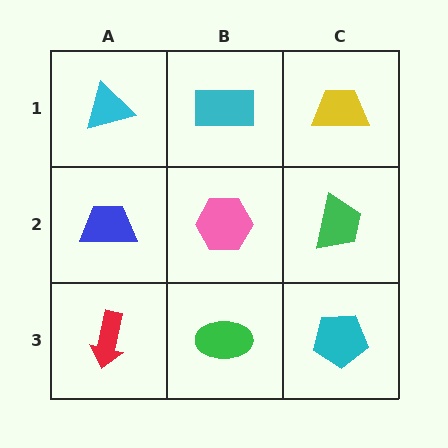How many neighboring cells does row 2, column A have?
3.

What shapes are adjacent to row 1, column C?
A green trapezoid (row 2, column C), a cyan rectangle (row 1, column B).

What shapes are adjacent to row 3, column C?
A green trapezoid (row 2, column C), a green ellipse (row 3, column B).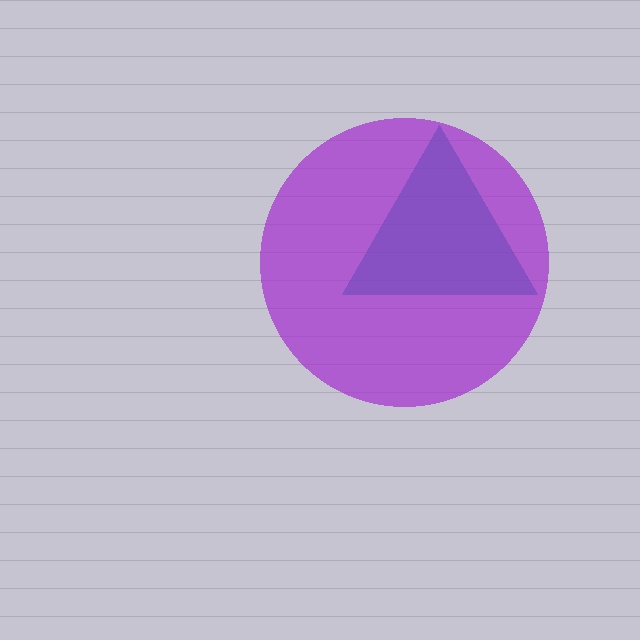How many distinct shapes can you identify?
There are 2 distinct shapes: a teal triangle, a purple circle.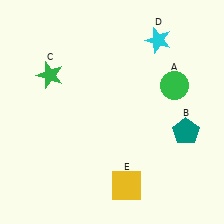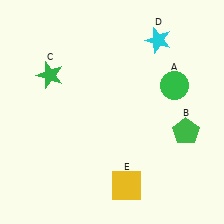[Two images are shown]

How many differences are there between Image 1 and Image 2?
There is 1 difference between the two images.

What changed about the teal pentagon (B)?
In Image 1, B is teal. In Image 2, it changed to green.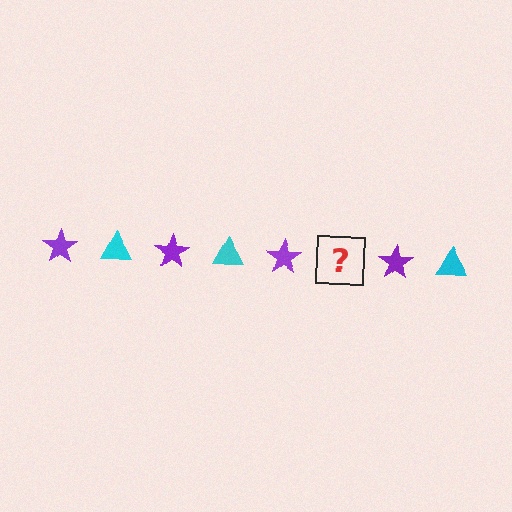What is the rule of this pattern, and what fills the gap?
The rule is that the pattern alternates between purple star and cyan triangle. The gap should be filled with a cyan triangle.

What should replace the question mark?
The question mark should be replaced with a cyan triangle.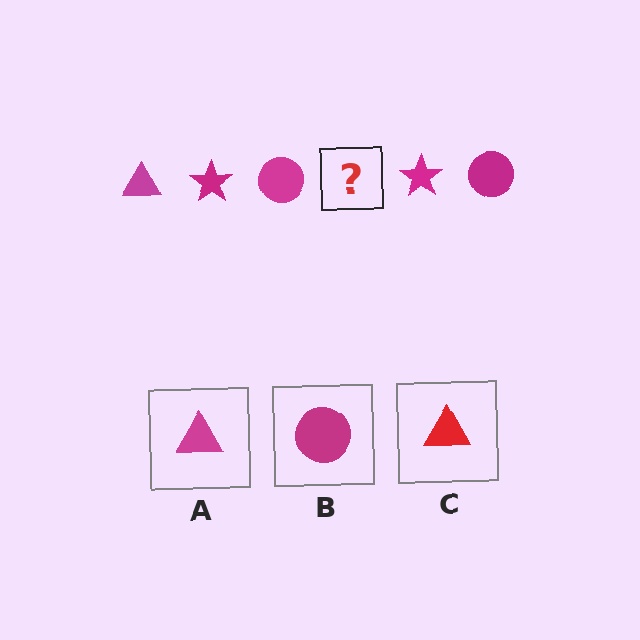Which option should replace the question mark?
Option A.